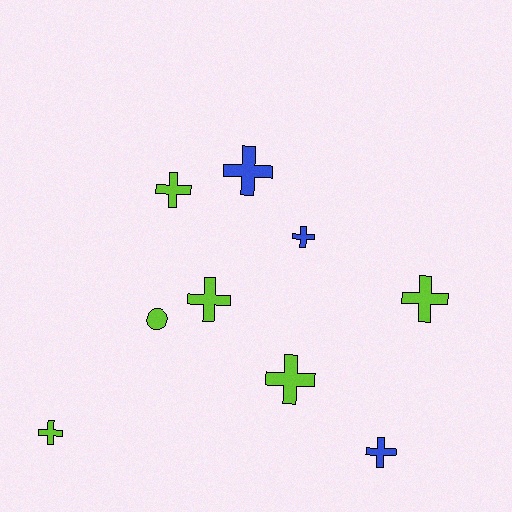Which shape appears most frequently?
Cross, with 8 objects.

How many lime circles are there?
There is 1 lime circle.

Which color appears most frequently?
Lime, with 6 objects.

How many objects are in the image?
There are 9 objects.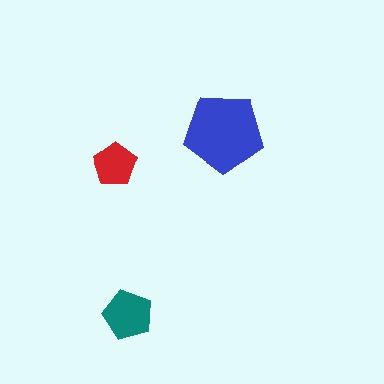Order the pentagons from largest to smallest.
the blue one, the teal one, the red one.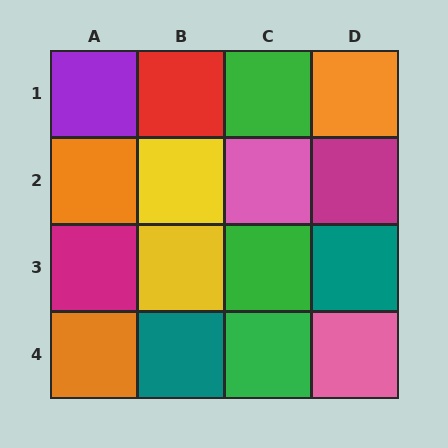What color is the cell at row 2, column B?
Yellow.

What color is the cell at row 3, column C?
Green.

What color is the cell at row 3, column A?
Magenta.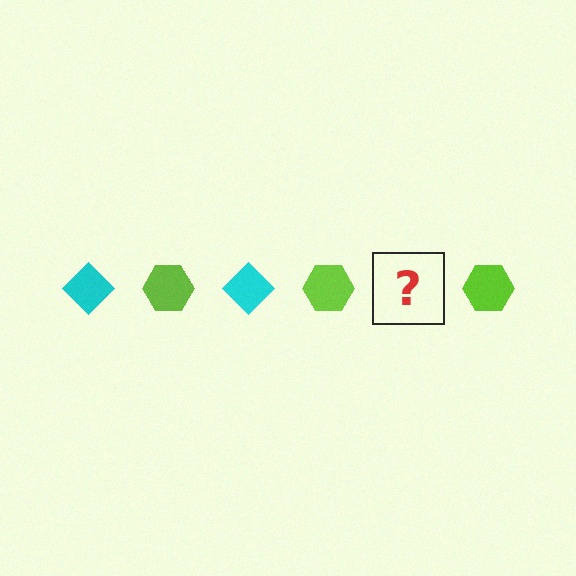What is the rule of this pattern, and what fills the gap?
The rule is that the pattern alternates between cyan diamond and lime hexagon. The gap should be filled with a cyan diamond.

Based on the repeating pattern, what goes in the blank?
The blank should be a cyan diamond.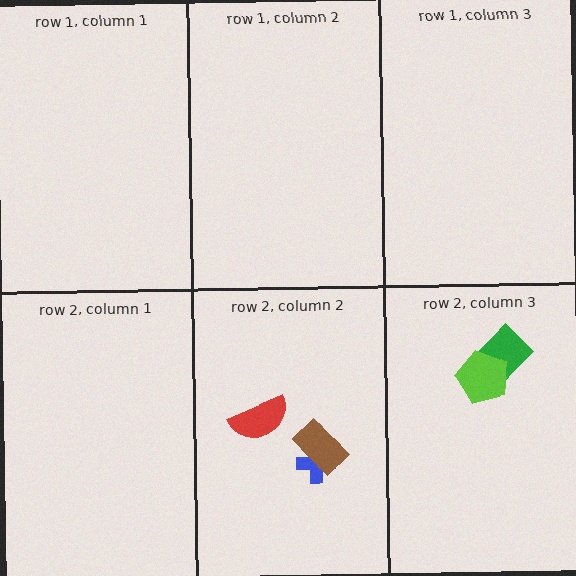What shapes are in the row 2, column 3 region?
The green diamond, the lime pentagon.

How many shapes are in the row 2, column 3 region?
2.